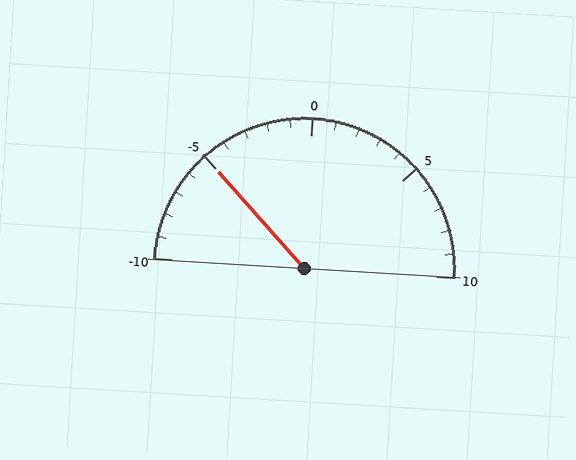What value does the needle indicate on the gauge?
The needle indicates approximately -5.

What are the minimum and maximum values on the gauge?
The gauge ranges from -10 to 10.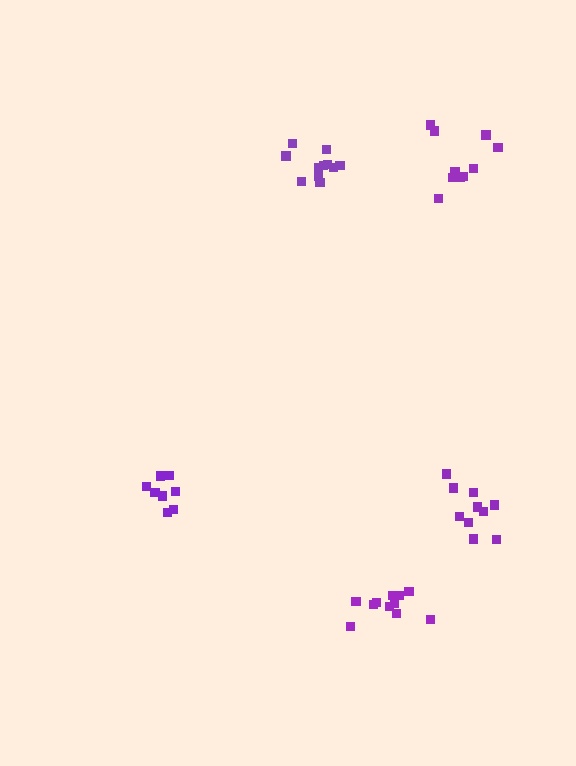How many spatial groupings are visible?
There are 5 spatial groupings.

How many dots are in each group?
Group 1: 8 dots, Group 2: 11 dots, Group 3: 11 dots, Group 4: 10 dots, Group 5: 10 dots (50 total).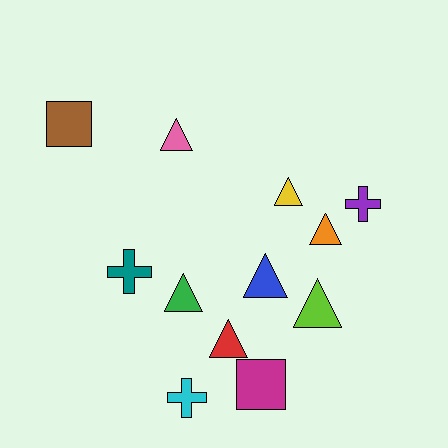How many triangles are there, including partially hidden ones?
There are 7 triangles.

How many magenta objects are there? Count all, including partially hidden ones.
There is 1 magenta object.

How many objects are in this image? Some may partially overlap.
There are 12 objects.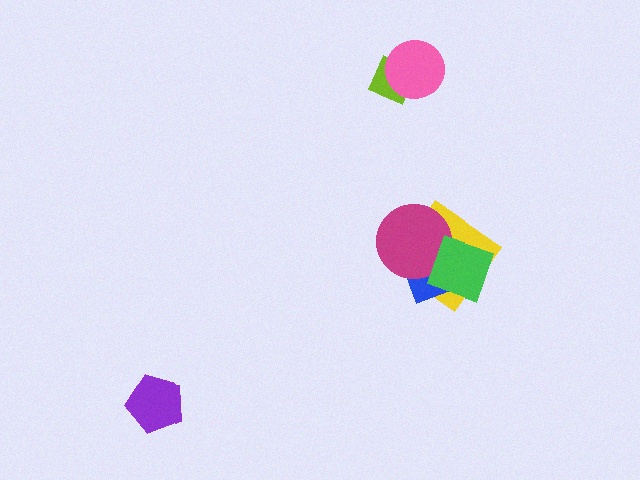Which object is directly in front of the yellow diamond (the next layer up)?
The blue diamond is directly in front of the yellow diamond.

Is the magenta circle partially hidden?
Yes, it is partially covered by another shape.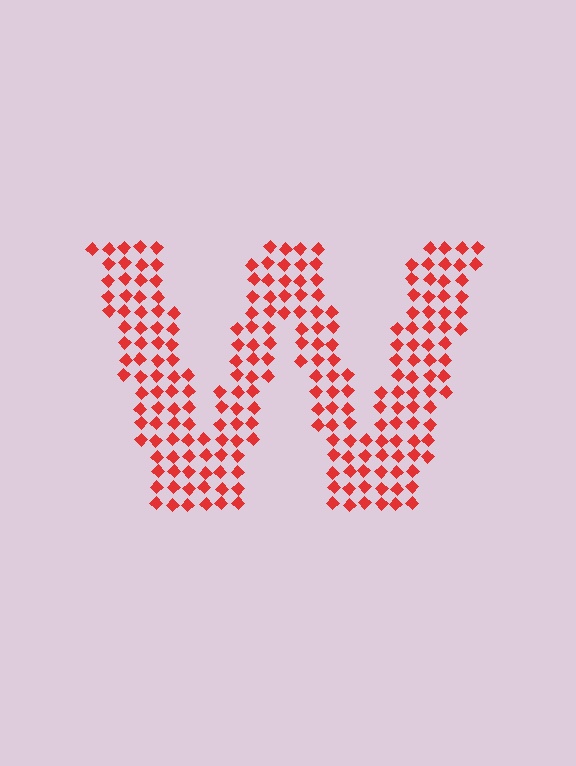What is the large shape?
The large shape is the letter W.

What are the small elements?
The small elements are diamonds.